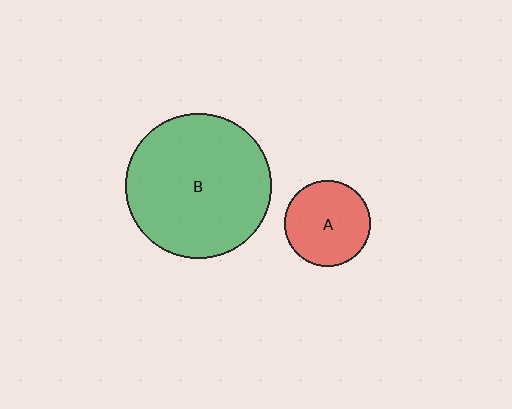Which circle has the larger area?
Circle B (green).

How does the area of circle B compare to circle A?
Approximately 2.9 times.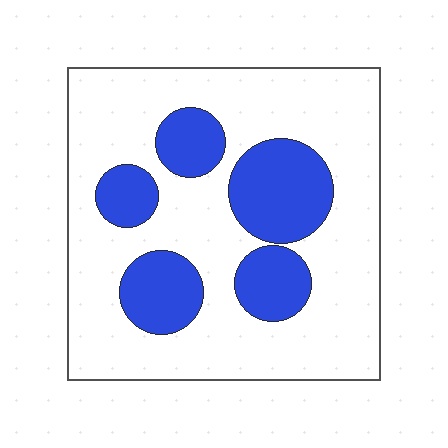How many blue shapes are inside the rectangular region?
5.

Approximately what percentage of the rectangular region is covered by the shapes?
Approximately 25%.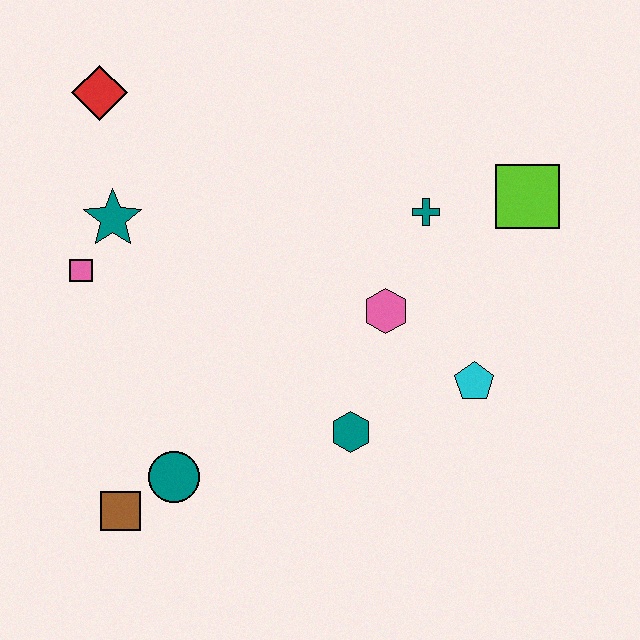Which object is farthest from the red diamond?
The cyan pentagon is farthest from the red diamond.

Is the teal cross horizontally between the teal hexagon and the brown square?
No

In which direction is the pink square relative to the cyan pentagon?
The pink square is to the left of the cyan pentagon.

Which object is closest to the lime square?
The teal cross is closest to the lime square.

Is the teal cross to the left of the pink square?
No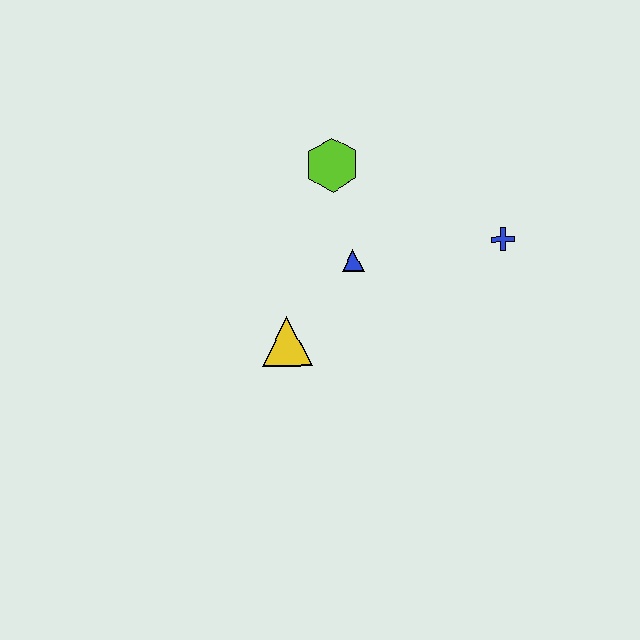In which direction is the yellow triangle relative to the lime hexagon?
The yellow triangle is below the lime hexagon.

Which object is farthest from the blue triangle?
The blue cross is farthest from the blue triangle.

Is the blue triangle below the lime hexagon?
Yes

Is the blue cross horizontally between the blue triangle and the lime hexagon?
No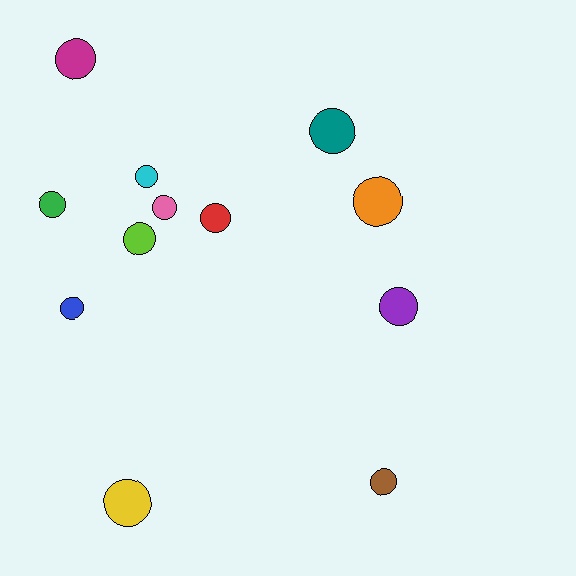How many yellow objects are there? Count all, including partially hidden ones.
There is 1 yellow object.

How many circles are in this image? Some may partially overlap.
There are 12 circles.